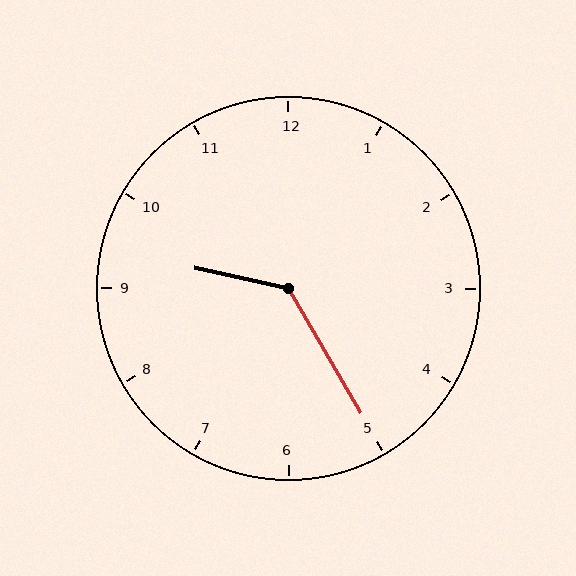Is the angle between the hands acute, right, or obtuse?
It is obtuse.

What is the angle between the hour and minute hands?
Approximately 132 degrees.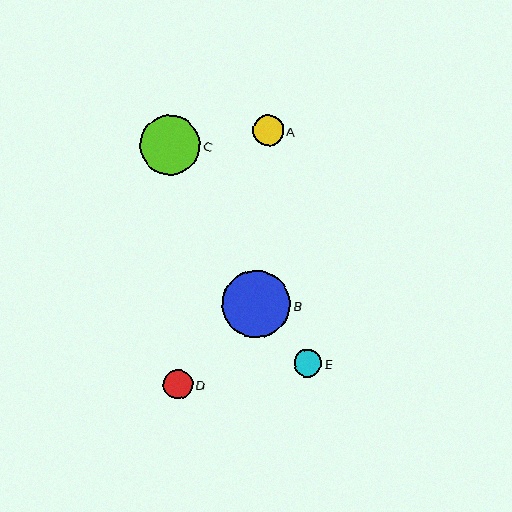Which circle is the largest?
Circle B is the largest with a size of approximately 68 pixels.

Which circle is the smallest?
Circle E is the smallest with a size of approximately 27 pixels.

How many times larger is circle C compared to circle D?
Circle C is approximately 2.1 times the size of circle D.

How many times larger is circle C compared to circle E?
Circle C is approximately 2.2 times the size of circle E.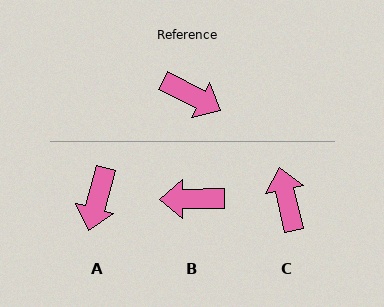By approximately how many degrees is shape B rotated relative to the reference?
Approximately 152 degrees clockwise.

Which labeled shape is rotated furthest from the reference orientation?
B, about 152 degrees away.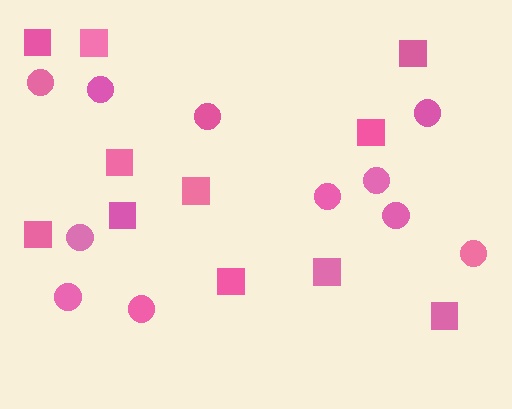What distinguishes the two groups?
There are 2 groups: one group of squares (11) and one group of circles (11).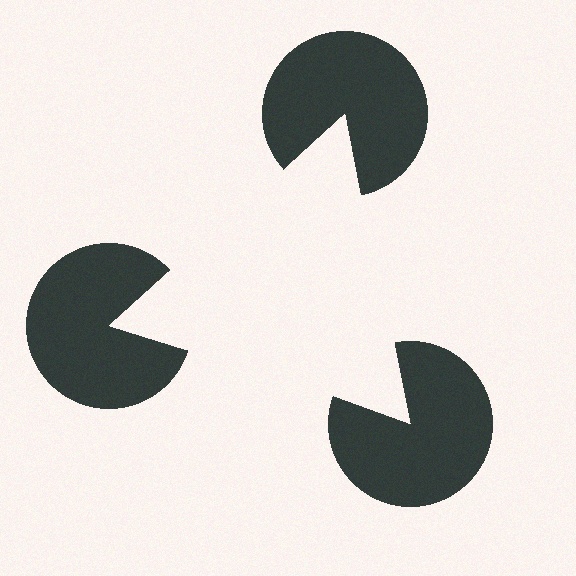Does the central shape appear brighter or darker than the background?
It typically appears slightly brighter than the background, even though no actual brightness change is drawn.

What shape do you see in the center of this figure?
An illusory triangle — its edges are inferred from the aligned wedge cuts in the pac-man discs, not physically drawn.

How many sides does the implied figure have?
3 sides.